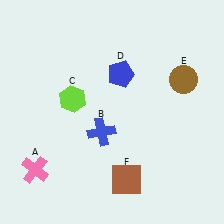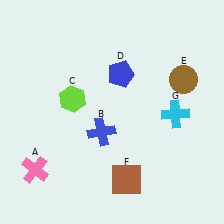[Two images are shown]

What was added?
A cyan cross (G) was added in Image 2.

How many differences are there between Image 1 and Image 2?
There is 1 difference between the two images.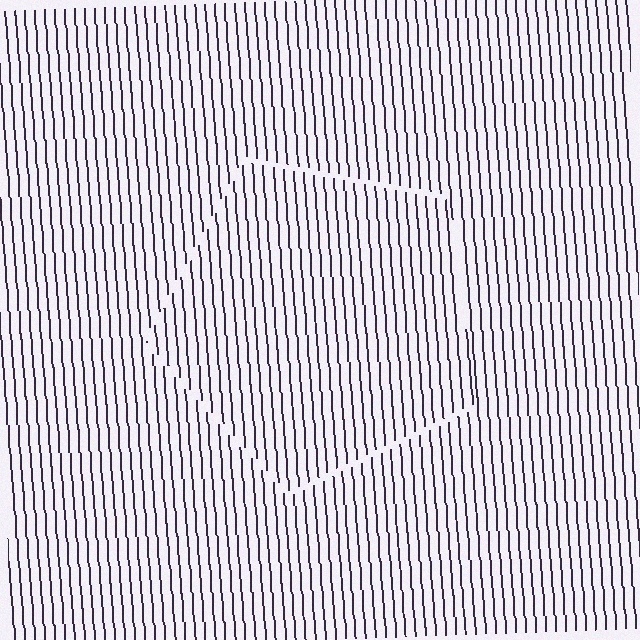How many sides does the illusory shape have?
5 sides — the line-ends trace a pentagon.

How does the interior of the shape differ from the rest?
The interior of the shape contains the same grating, shifted by half a period — the contour is defined by the phase discontinuity where line-ends from the inner and outer gratings abut.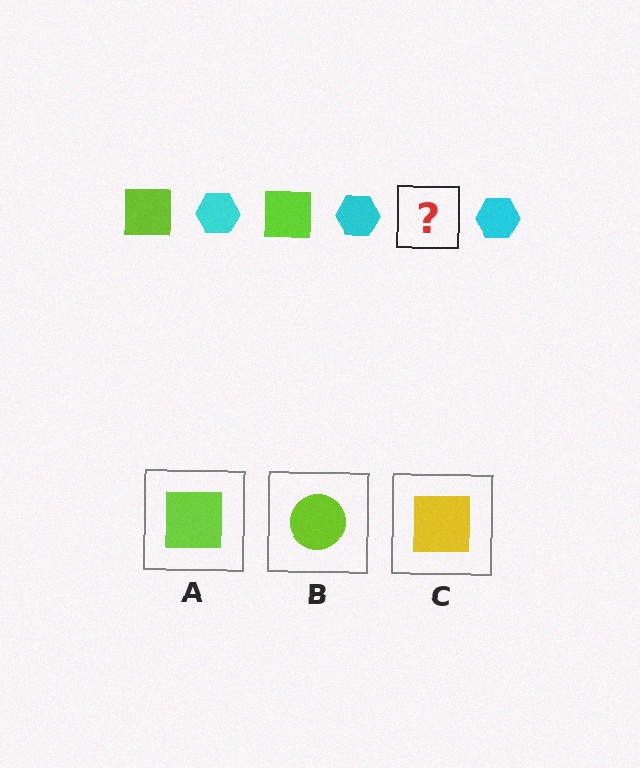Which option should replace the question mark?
Option A.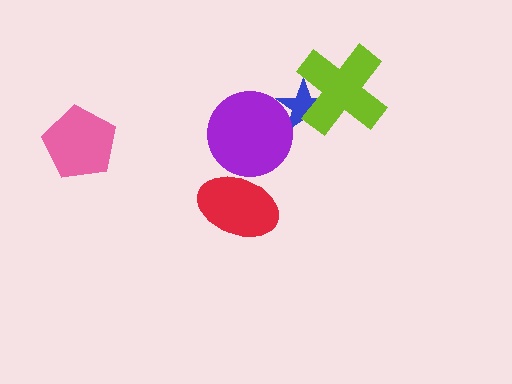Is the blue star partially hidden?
Yes, it is partially covered by another shape.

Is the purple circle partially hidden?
No, no other shape covers it.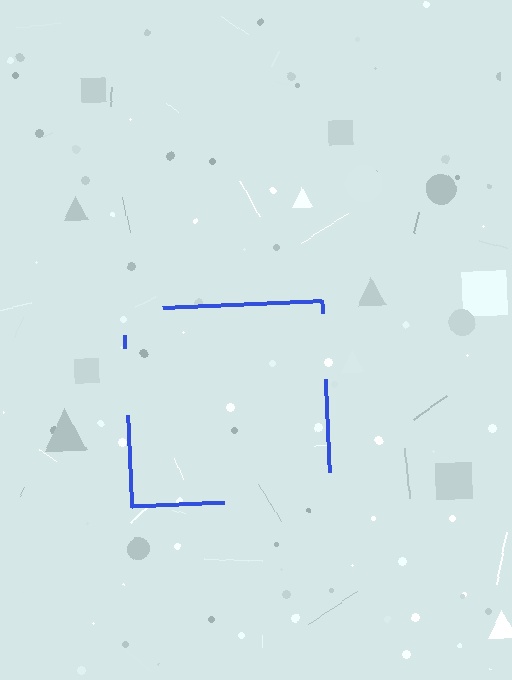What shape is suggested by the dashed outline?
The dashed outline suggests a square.